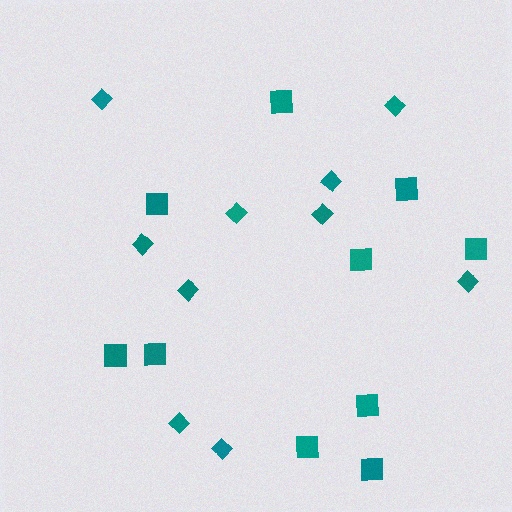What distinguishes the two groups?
There are 2 groups: one group of diamonds (10) and one group of squares (10).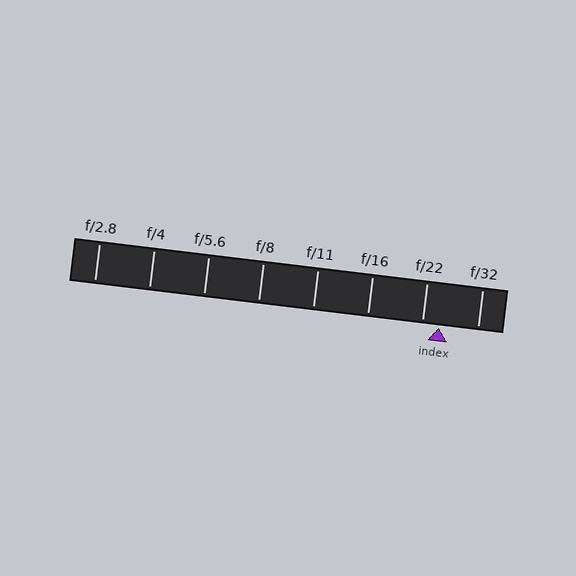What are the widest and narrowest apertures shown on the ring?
The widest aperture shown is f/2.8 and the narrowest is f/32.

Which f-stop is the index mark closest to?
The index mark is closest to f/22.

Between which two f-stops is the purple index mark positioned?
The index mark is between f/22 and f/32.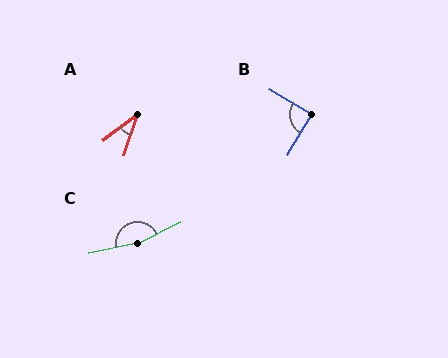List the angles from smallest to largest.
A (35°), B (91°), C (165°).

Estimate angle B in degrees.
Approximately 91 degrees.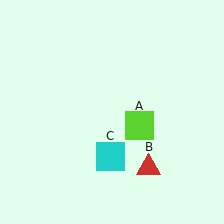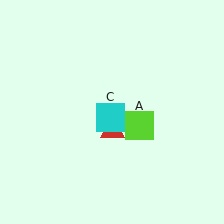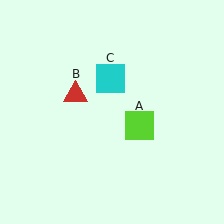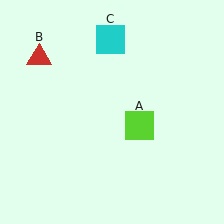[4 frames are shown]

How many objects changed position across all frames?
2 objects changed position: red triangle (object B), cyan square (object C).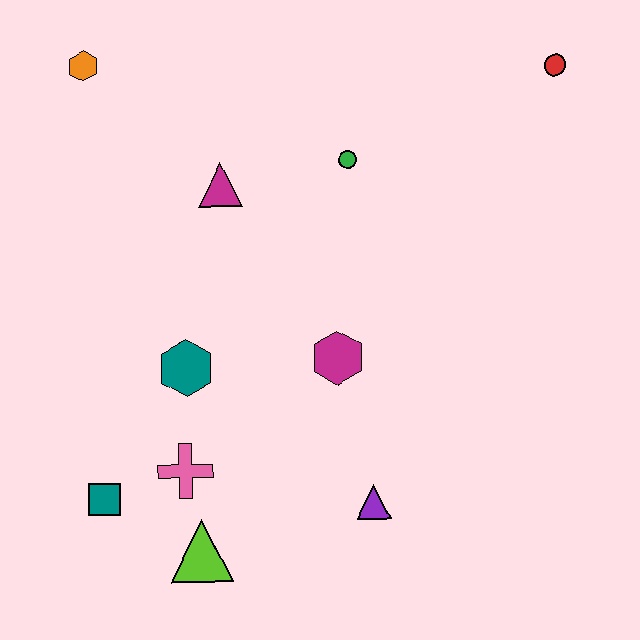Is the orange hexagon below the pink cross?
No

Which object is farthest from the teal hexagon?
The red circle is farthest from the teal hexagon.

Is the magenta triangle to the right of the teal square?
Yes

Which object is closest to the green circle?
The magenta triangle is closest to the green circle.